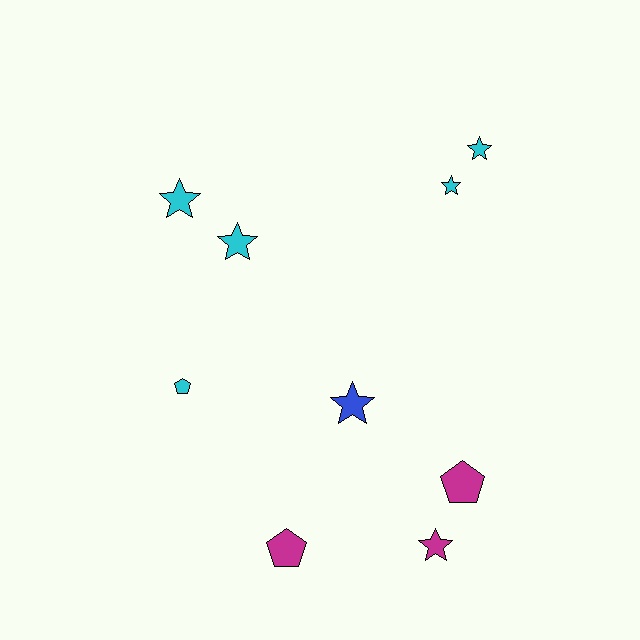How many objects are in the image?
There are 9 objects.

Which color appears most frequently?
Cyan, with 5 objects.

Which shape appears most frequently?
Star, with 6 objects.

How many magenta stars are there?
There is 1 magenta star.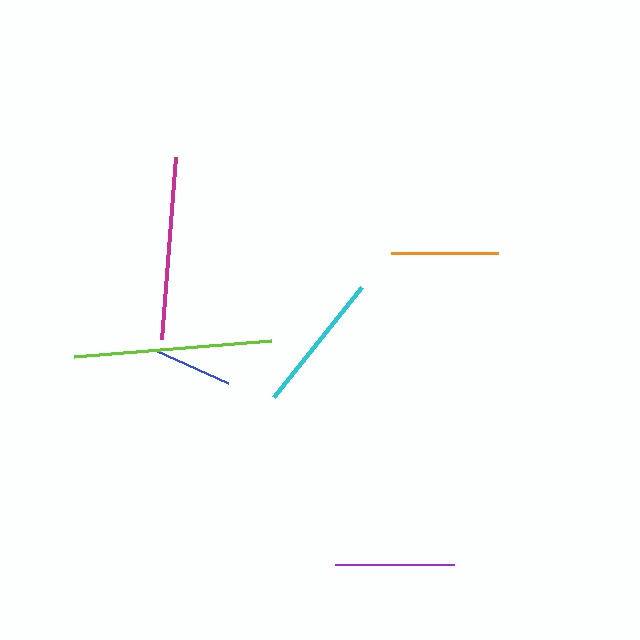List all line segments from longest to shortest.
From longest to shortest: lime, magenta, cyan, purple, orange, blue.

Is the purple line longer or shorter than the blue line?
The purple line is longer than the blue line.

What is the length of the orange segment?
The orange segment is approximately 107 pixels long.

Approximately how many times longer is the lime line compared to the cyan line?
The lime line is approximately 1.4 times the length of the cyan line.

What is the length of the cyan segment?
The cyan segment is approximately 141 pixels long.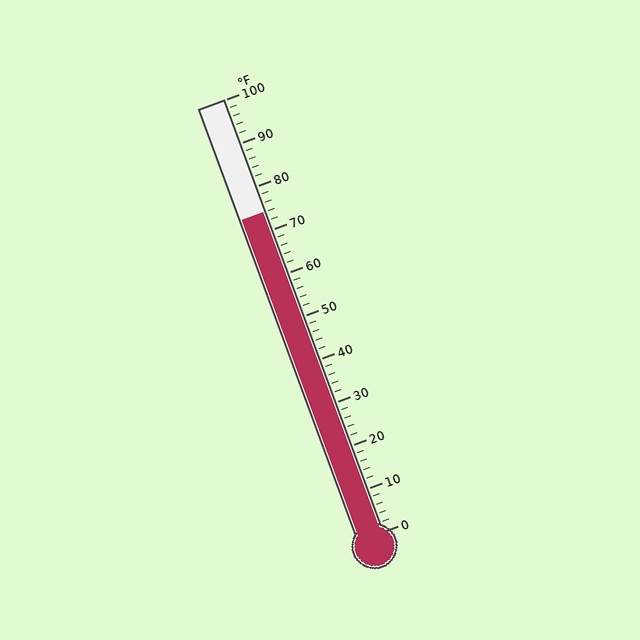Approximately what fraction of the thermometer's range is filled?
The thermometer is filled to approximately 75% of its range.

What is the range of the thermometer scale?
The thermometer scale ranges from 0°F to 100°F.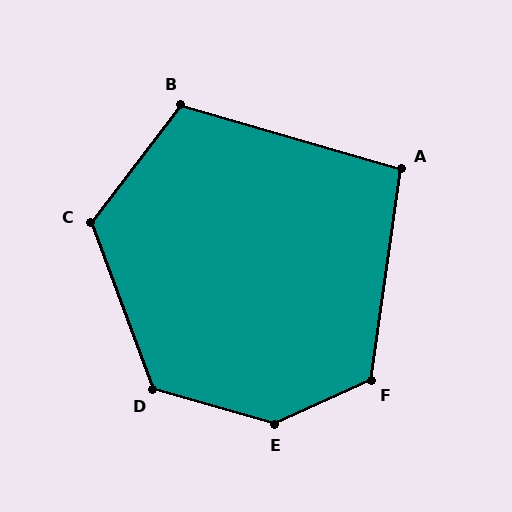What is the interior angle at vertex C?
Approximately 122 degrees (obtuse).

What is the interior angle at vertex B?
Approximately 111 degrees (obtuse).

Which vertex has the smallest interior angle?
A, at approximately 98 degrees.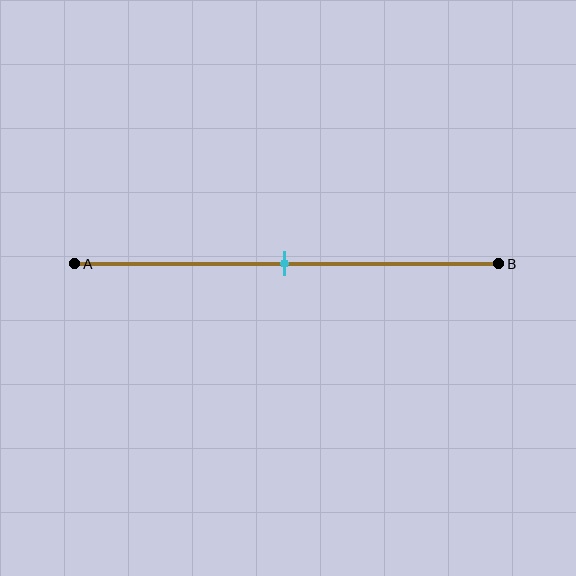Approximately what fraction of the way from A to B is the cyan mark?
The cyan mark is approximately 50% of the way from A to B.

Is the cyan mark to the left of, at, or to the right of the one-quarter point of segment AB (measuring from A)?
The cyan mark is to the right of the one-quarter point of segment AB.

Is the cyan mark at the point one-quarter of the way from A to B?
No, the mark is at about 50% from A, not at the 25% one-quarter point.